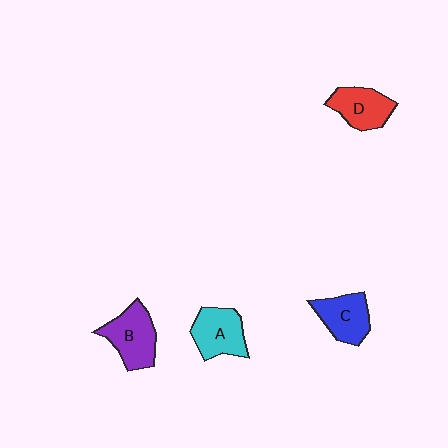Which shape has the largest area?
Shape B (purple).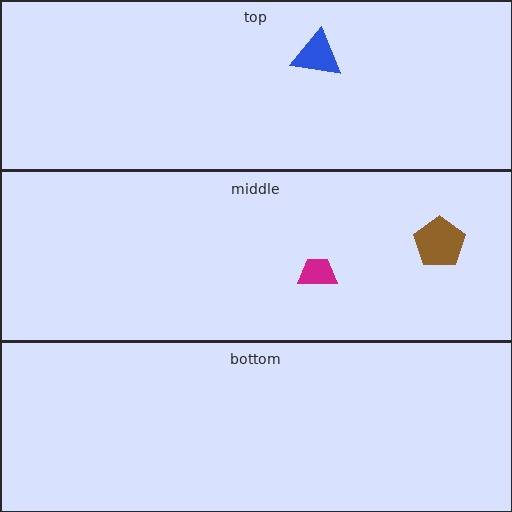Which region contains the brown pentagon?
The middle region.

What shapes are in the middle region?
The magenta trapezoid, the brown pentagon.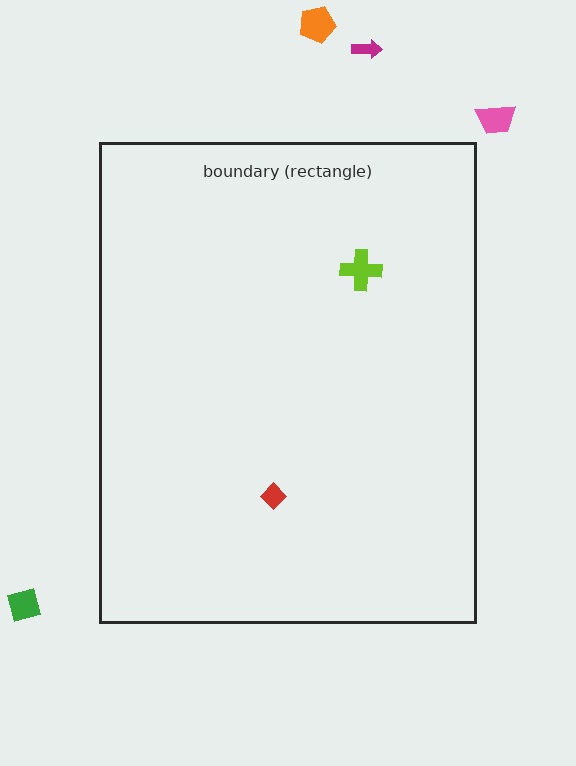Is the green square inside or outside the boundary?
Outside.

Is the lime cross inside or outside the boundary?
Inside.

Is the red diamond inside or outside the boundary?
Inside.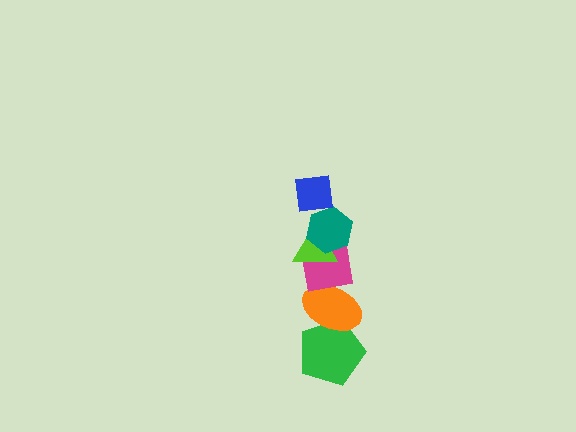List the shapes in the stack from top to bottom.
From top to bottom: the blue square, the teal hexagon, the lime triangle, the magenta square, the orange ellipse, the green pentagon.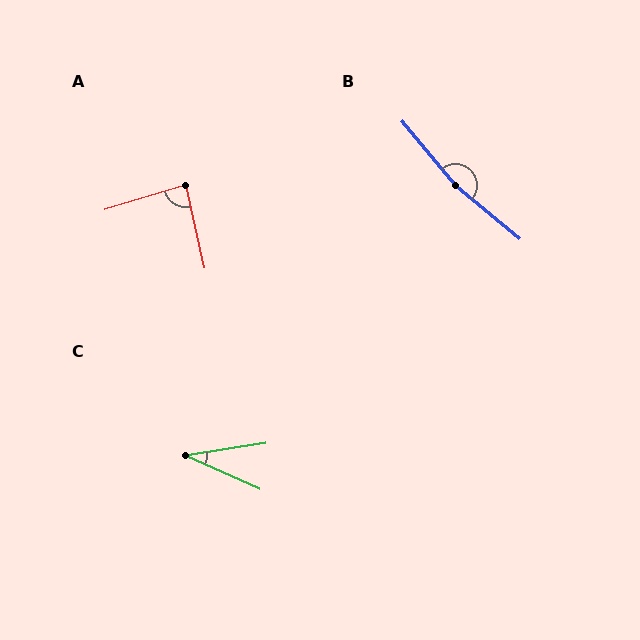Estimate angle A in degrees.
Approximately 86 degrees.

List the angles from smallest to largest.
C (33°), A (86°), B (169°).